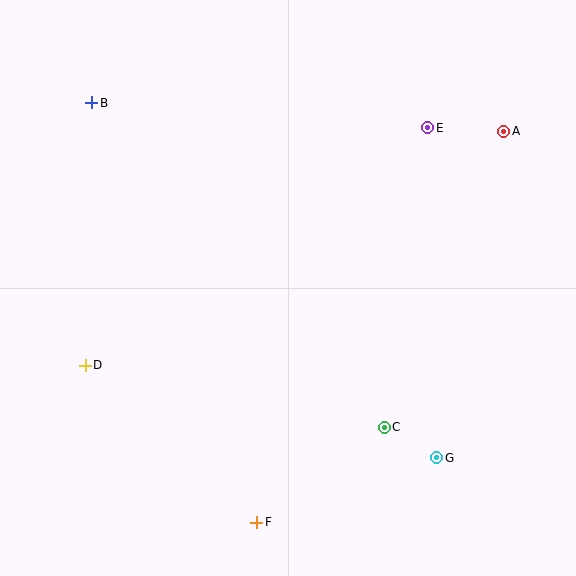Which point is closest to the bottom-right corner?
Point G is closest to the bottom-right corner.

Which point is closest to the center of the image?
Point C at (384, 427) is closest to the center.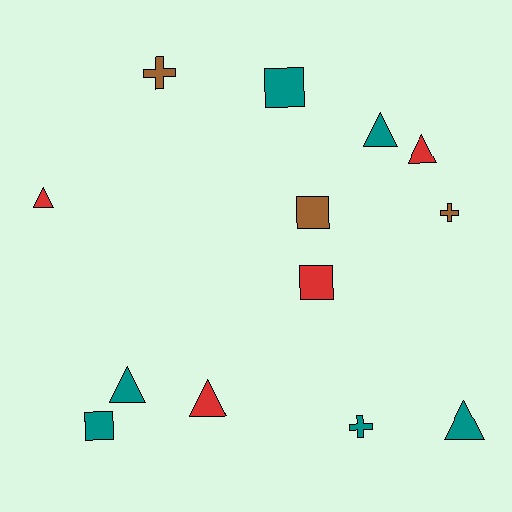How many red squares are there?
There is 1 red square.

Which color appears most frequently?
Teal, with 6 objects.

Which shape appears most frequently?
Triangle, with 6 objects.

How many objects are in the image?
There are 13 objects.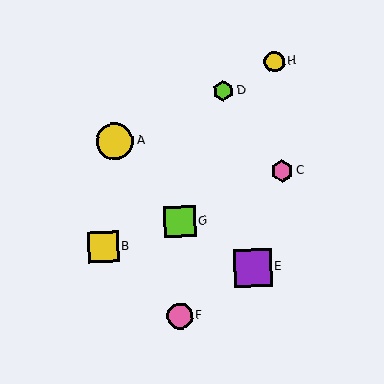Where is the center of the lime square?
The center of the lime square is at (180, 222).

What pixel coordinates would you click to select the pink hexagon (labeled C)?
Click at (282, 171) to select the pink hexagon C.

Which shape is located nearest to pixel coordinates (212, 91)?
The lime hexagon (labeled D) at (223, 91) is nearest to that location.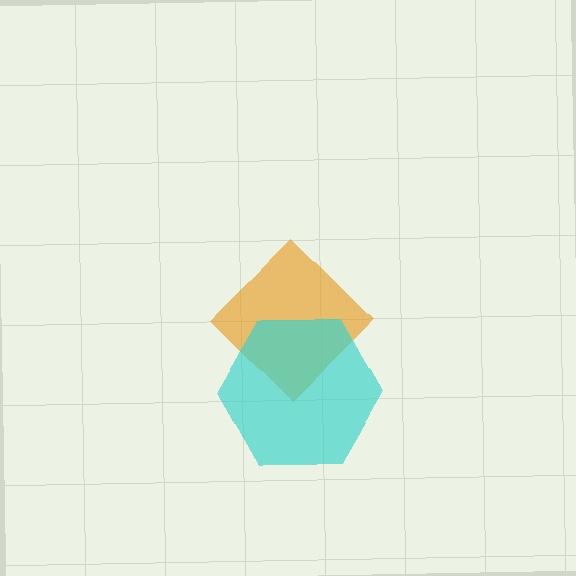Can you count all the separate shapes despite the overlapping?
Yes, there are 2 separate shapes.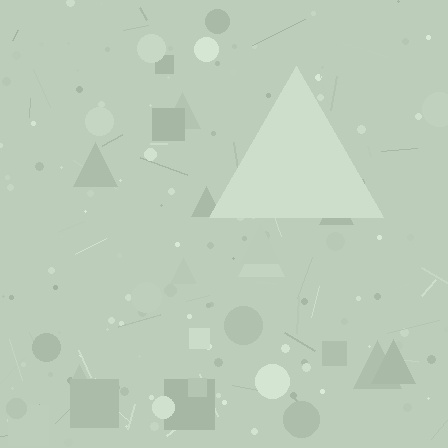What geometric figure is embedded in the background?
A triangle is embedded in the background.